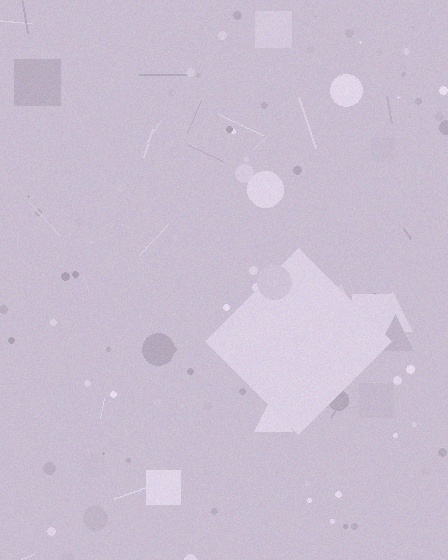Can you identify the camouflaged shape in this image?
The camouflaged shape is a diamond.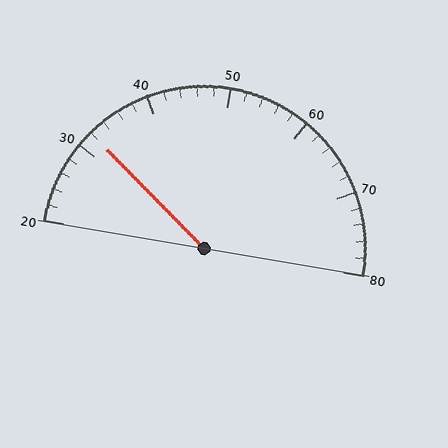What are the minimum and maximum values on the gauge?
The gauge ranges from 20 to 80.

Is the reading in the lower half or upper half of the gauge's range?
The reading is in the lower half of the range (20 to 80).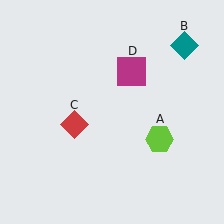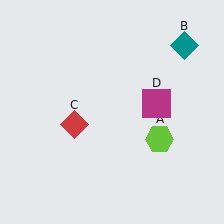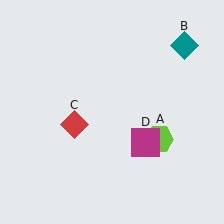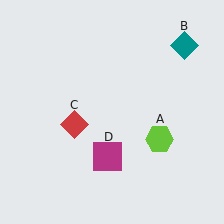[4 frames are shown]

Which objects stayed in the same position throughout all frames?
Lime hexagon (object A) and teal diamond (object B) and red diamond (object C) remained stationary.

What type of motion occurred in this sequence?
The magenta square (object D) rotated clockwise around the center of the scene.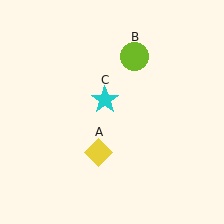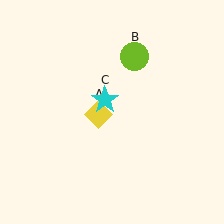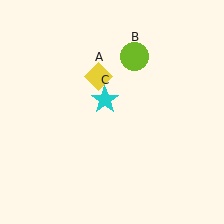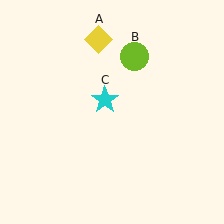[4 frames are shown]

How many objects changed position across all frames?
1 object changed position: yellow diamond (object A).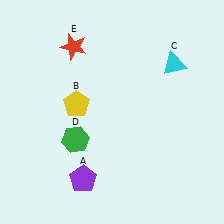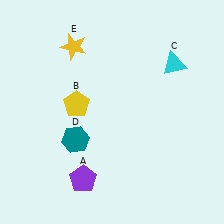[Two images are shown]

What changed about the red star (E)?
In Image 1, E is red. In Image 2, it changed to yellow.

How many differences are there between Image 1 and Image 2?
There are 2 differences between the two images.